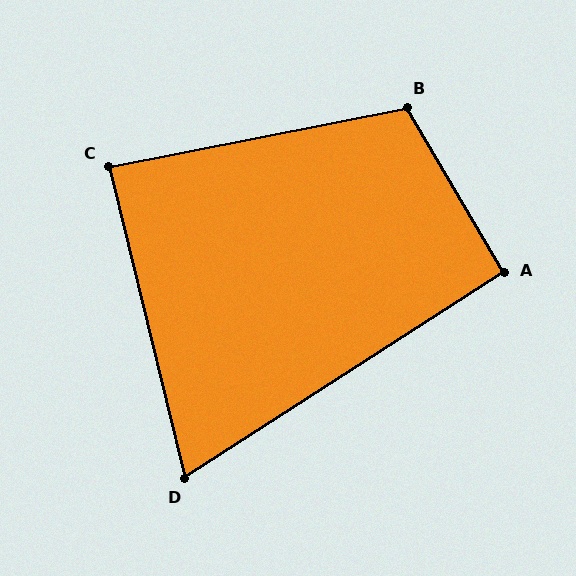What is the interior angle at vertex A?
Approximately 92 degrees (approximately right).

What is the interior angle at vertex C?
Approximately 88 degrees (approximately right).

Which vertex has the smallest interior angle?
D, at approximately 71 degrees.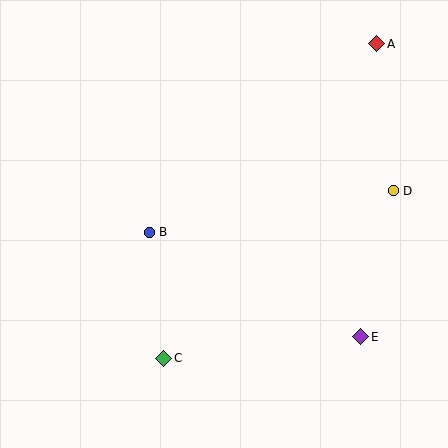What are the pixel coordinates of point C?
Point C is at (164, 358).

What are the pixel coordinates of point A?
Point A is at (377, 44).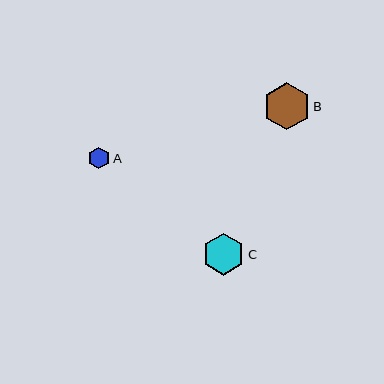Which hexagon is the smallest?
Hexagon A is the smallest with a size of approximately 21 pixels.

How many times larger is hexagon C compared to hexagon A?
Hexagon C is approximately 1.9 times the size of hexagon A.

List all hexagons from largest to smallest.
From largest to smallest: B, C, A.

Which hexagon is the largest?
Hexagon B is the largest with a size of approximately 47 pixels.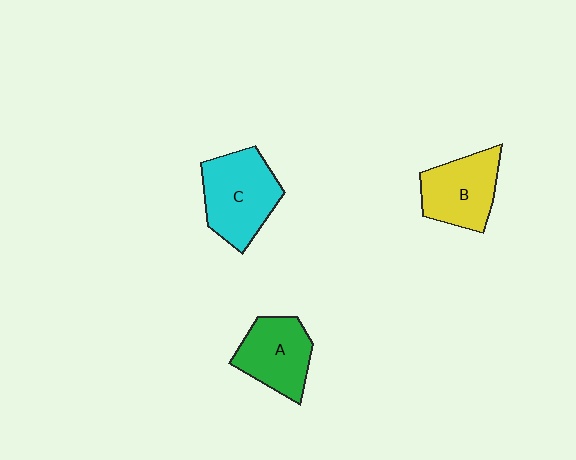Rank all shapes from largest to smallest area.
From largest to smallest: C (cyan), B (yellow), A (green).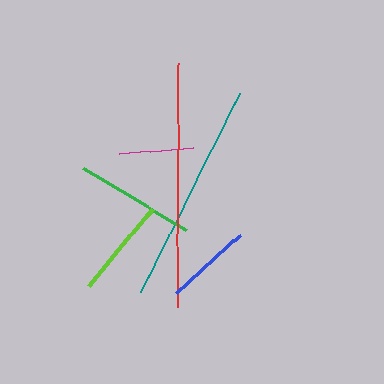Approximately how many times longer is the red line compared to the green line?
The red line is approximately 2.0 times the length of the green line.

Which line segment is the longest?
The red line is the longest at approximately 244 pixels.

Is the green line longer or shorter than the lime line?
The green line is longer than the lime line.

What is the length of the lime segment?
The lime segment is approximately 100 pixels long.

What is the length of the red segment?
The red segment is approximately 244 pixels long.